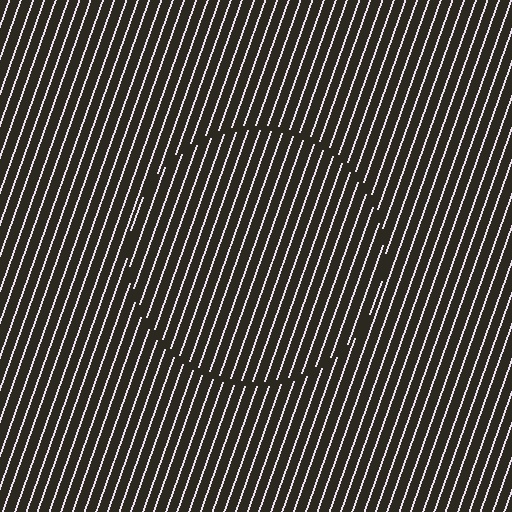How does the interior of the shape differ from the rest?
The interior of the shape contains the same grating, shifted by half a period — the contour is defined by the phase discontinuity where line-ends from the inner and outer gratings abut.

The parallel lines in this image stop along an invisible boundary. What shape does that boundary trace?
An illusory circle. The interior of the shape contains the same grating, shifted by half a period — the contour is defined by the phase discontinuity where line-ends from the inner and outer gratings abut.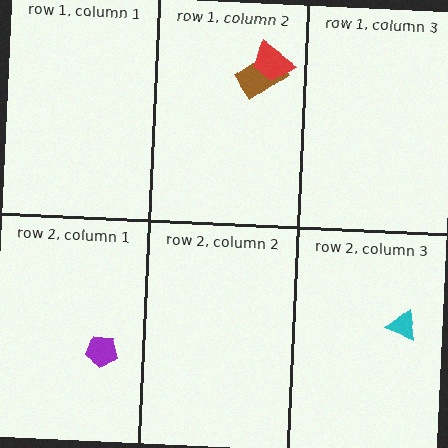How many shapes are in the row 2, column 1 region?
1.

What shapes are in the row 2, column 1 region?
The purple pentagon.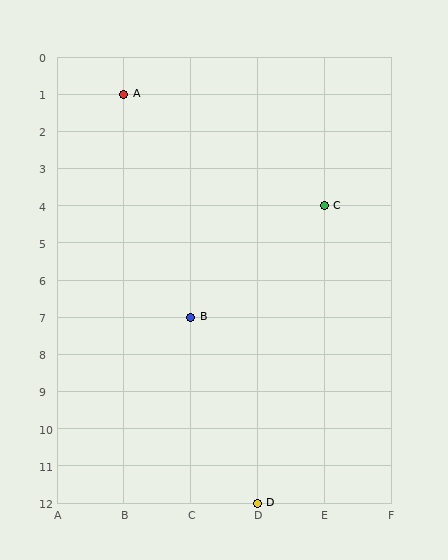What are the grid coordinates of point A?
Point A is at grid coordinates (B, 1).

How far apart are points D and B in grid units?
Points D and B are 1 column and 5 rows apart (about 5.1 grid units diagonally).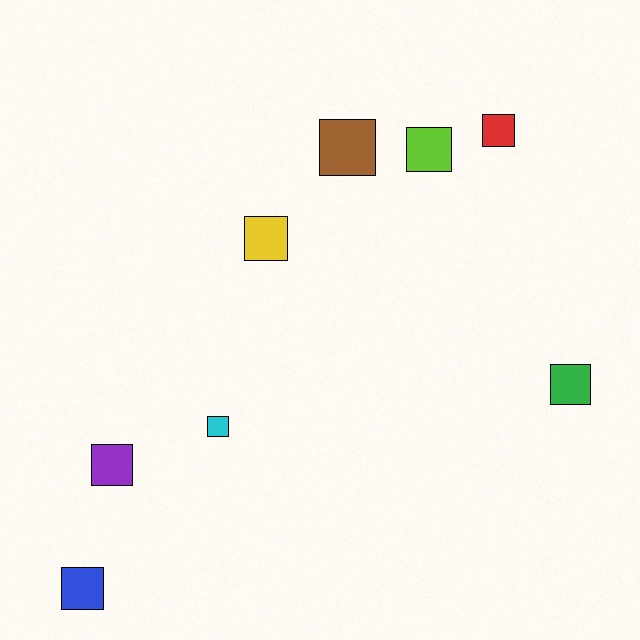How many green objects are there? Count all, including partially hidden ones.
There is 1 green object.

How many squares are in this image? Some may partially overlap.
There are 8 squares.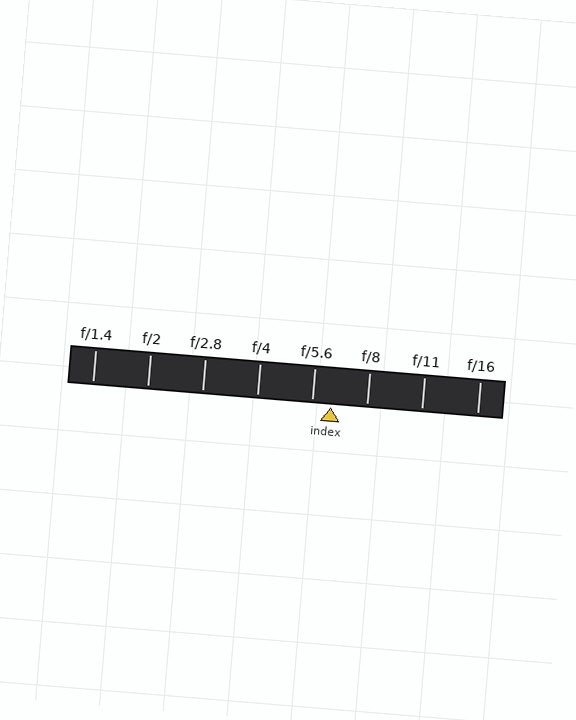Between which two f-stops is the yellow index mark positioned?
The index mark is between f/5.6 and f/8.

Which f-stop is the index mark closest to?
The index mark is closest to f/5.6.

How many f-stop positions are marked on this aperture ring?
There are 8 f-stop positions marked.